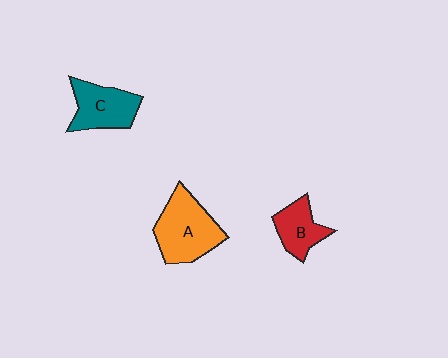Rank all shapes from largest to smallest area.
From largest to smallest: A (orange), C (teal), B (red).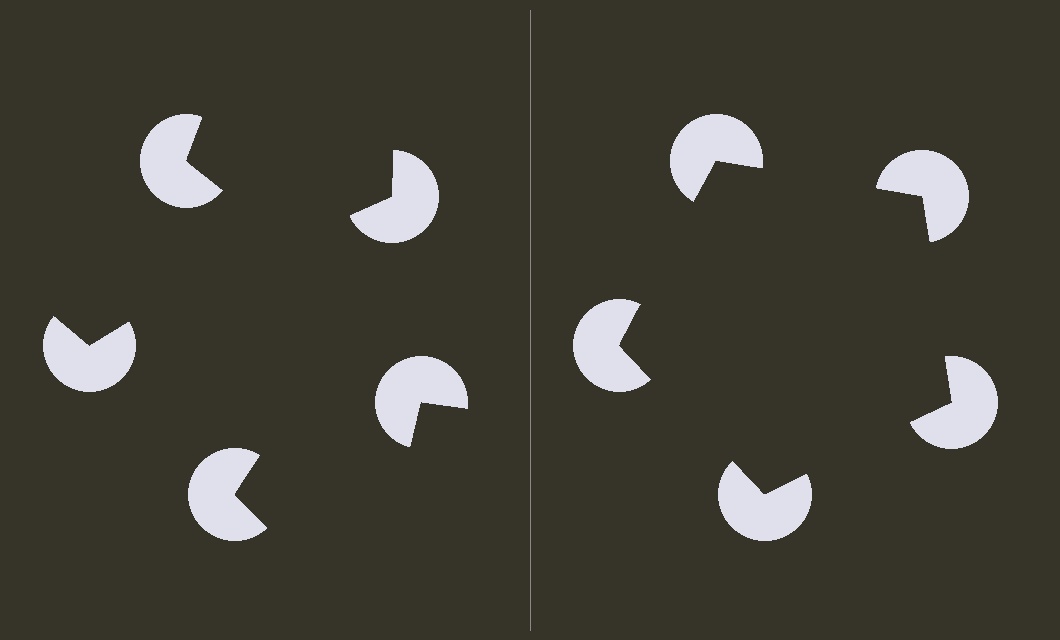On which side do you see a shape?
An illusory pentagon appears on the right side. On the left side the wedge cuts are rotated, so no coherent shape forms.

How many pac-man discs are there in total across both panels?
10 — 5 on each side.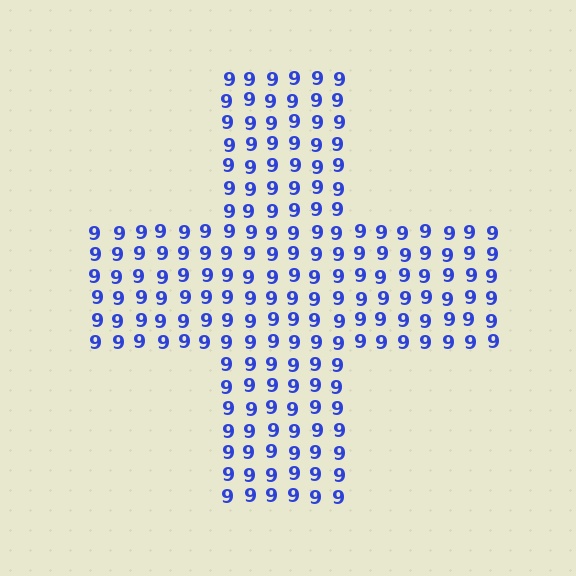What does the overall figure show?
The overall figure shows a cross.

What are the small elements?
The small elements are digit 9's.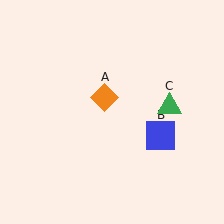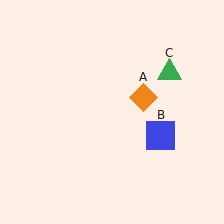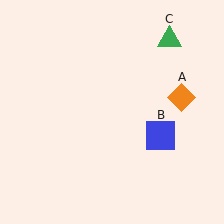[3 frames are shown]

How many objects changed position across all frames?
2 objects changed position: orange diamond (object A), green triangle (object C).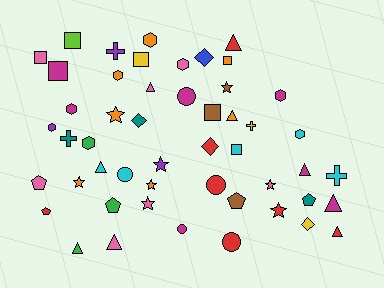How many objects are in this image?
There are 50 objects.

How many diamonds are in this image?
There are 4 diamonds.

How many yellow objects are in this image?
There are 3 yellow objects.